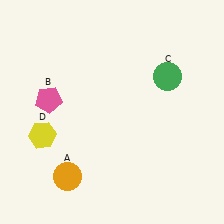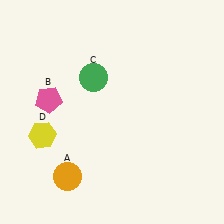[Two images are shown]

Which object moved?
The green circle (C) moved left.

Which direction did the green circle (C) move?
The green circle (C) moved left.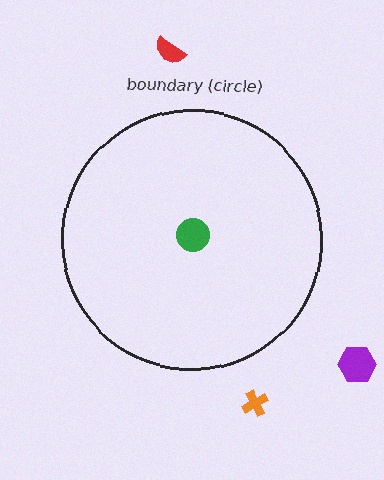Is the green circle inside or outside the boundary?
Inside.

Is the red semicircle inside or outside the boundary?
Outside.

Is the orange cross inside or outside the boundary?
Outside.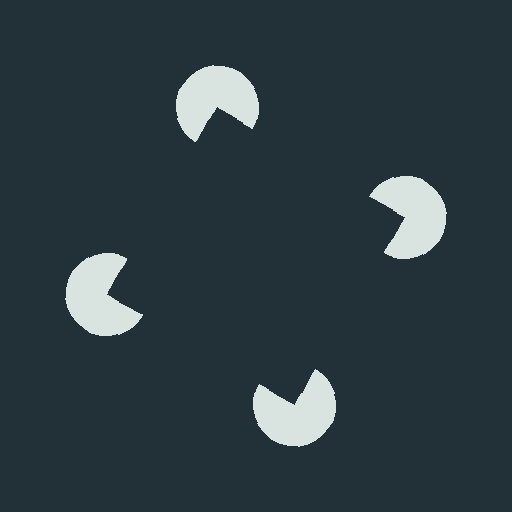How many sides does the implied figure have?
4 sides.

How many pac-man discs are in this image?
There are 4 — one at each vertex of the illusory square.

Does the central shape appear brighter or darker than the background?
It typically appears slightly darker than the background, even though no actual brightness change is drawn.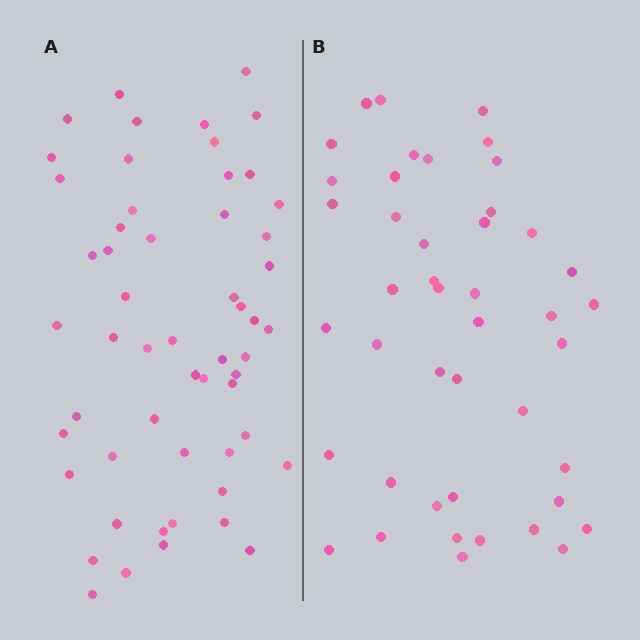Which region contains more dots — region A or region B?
Region A (the left region) has more dots.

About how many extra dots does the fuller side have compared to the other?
Region A has roughly 12 or so more dots than region B.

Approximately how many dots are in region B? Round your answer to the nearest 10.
About 40 dots. (The exact count is 44, which rounds to 40.)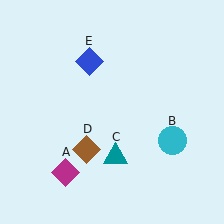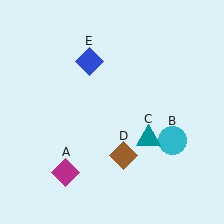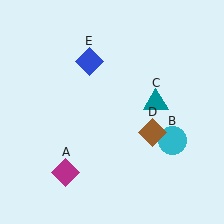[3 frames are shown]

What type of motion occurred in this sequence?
The teal triangle (object C), brown diamond (object D) rotated counterclockwise around the center of the scene.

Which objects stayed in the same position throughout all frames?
Magenta diamond (object A) and cyan circle (object B) and blue diamond (object E) remained stationary.